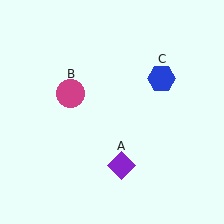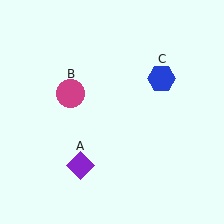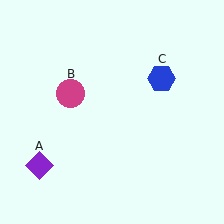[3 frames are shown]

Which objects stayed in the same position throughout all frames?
Magenta circle (object B) and blue hexagon (object C) remained stationary.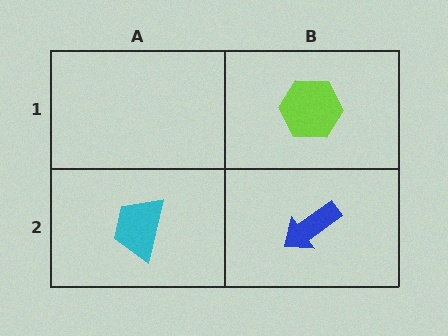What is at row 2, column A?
A cyan trapezoid.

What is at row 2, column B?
A blue arrow.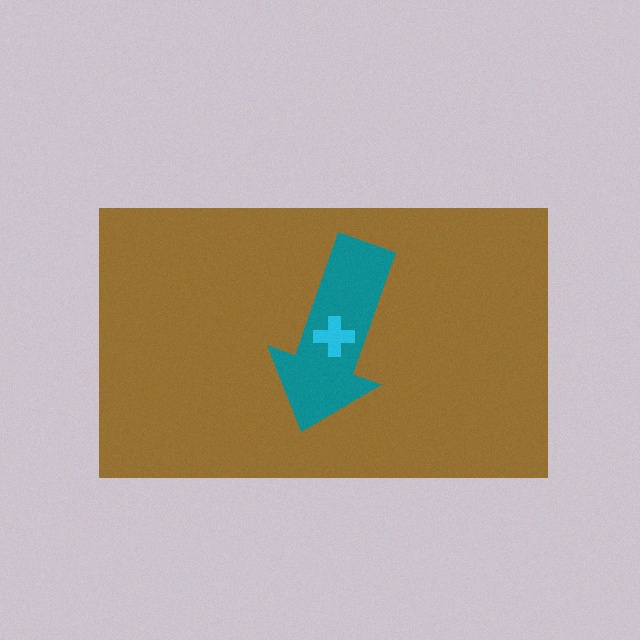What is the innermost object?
The cyan cross.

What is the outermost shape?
The brown rectangle.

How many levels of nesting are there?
3.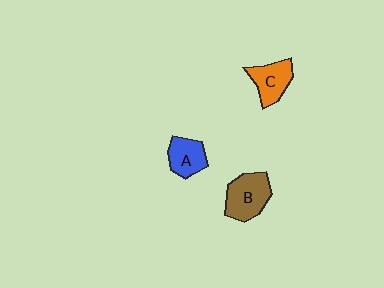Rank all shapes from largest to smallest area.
From largest to smallest: B (brown), C (orange), A (blue).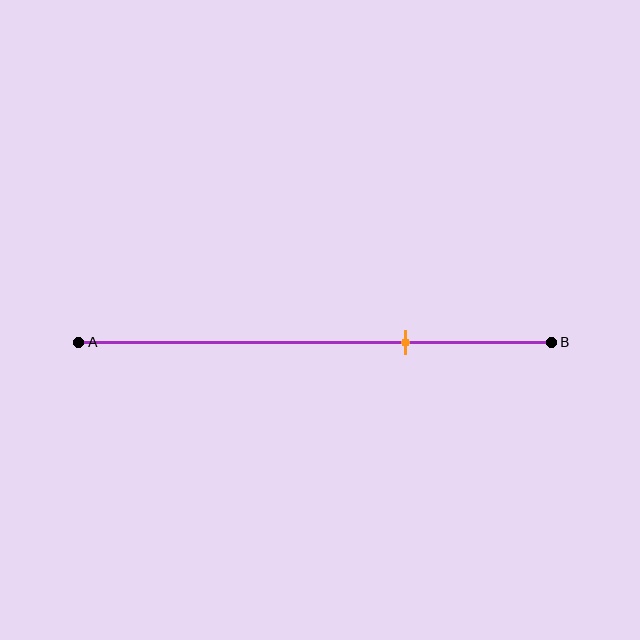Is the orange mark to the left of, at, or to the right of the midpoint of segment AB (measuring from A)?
The orange mark is to the right of the midpoint of segment AB.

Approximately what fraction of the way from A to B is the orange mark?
The orange mark is approximately 70% of the way from A to B.